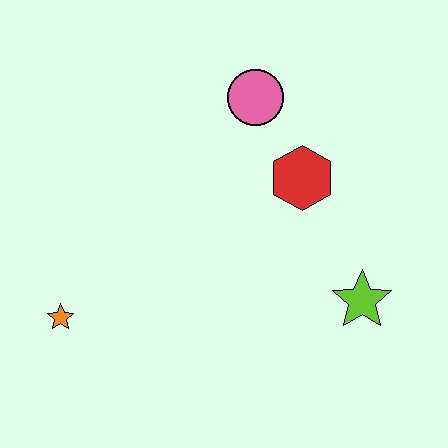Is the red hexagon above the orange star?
Yes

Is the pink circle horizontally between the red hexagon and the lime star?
No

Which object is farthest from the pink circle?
The orange star is farthest from the pink circle.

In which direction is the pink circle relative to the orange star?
The pink circle is above the orange star.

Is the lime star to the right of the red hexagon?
Yes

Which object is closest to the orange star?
The red hexagon is closest to the orange star.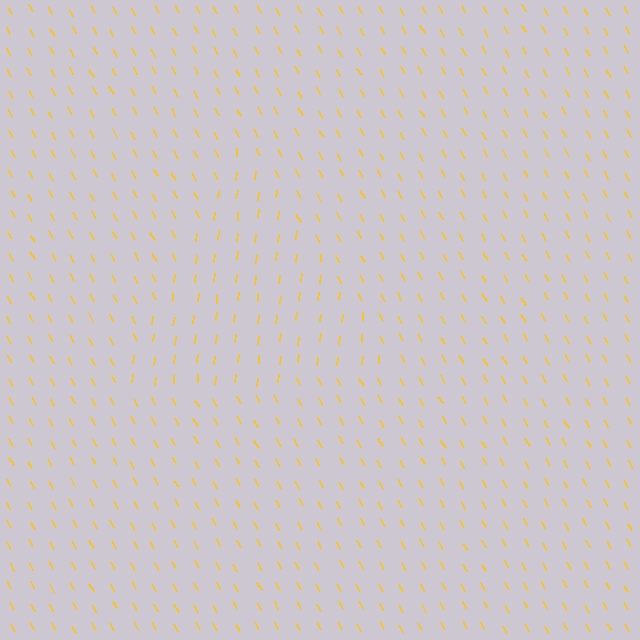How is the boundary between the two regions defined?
The boundary is defined purely by a change in line orientation (approximately 35 degrees difference). All lines are the same color and thickness.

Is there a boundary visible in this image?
Yes, there is a texture boundary formed by a change in line orientation.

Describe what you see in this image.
The image is filled with small yellow line segments. A triangle region in the image has lines oriented differently from the surrounding lines, creating a visible texture boundary.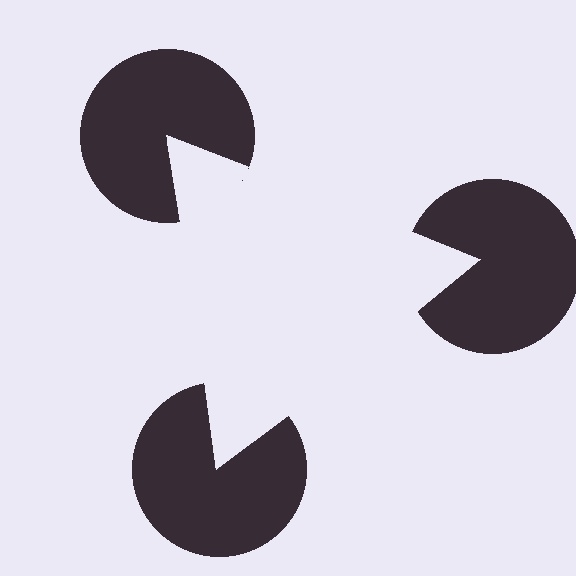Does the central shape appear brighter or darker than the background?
It typically appears slightly brighter than the background, even though no actual brightness change is drawn.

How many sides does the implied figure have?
3 sides.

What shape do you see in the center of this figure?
An illusory triangle — its edges are inferred from the aligned wedge cuts in the pac-man discs, not physically drawn.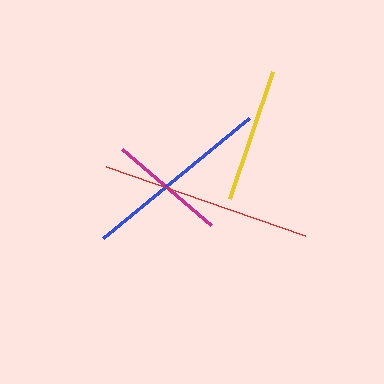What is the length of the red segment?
The red segment is approximately 210 pixels long.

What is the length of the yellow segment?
The yellow segment is approximately 135 pixels long.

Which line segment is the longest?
The red line is the longest at approximately 210 pixels.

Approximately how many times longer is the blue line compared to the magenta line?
The blue line is approximately 1.6 times the length of the magenta line.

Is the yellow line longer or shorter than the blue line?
The blue line is longer than the yellow line.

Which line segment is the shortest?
The magenta line is the shortest at approximately 117 pixels.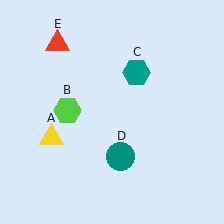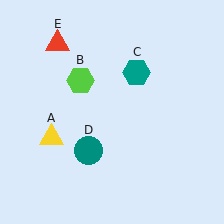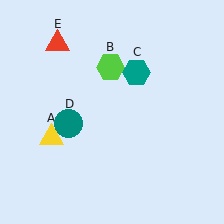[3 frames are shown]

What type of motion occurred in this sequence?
The lime hexagon (object B), teal circle (object D) rotated clockwise around the center of the scene.